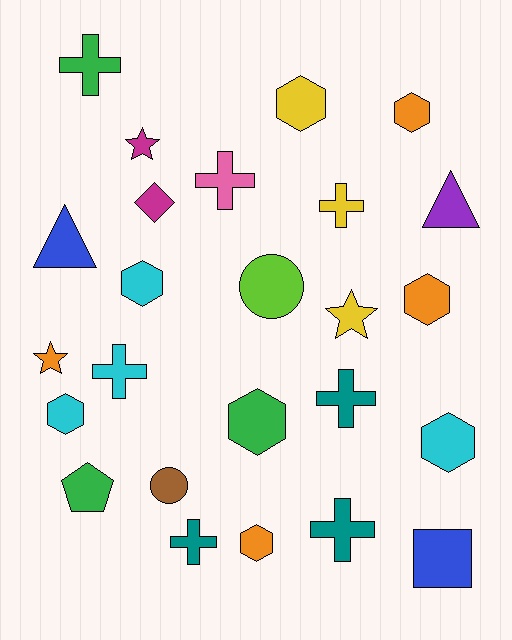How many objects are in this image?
There are 25 objects.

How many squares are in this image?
There is 1 square.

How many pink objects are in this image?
There is 1 pink object.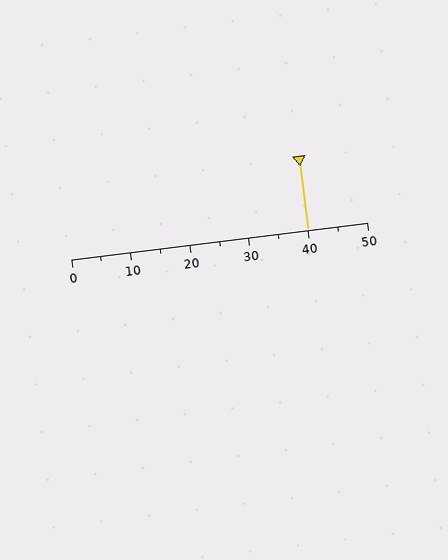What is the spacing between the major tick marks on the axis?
The major ticks are spaced 10 apart.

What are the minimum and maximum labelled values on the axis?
The axis runs from 0 to 50.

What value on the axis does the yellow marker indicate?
The marker indicates approximately 40.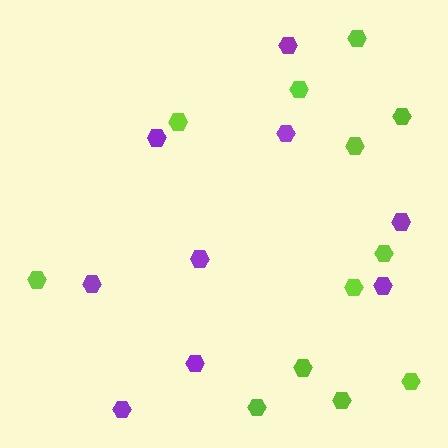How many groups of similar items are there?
There are 2 groups: one group of lime hexagons (12) and one group of purple hexagons (9).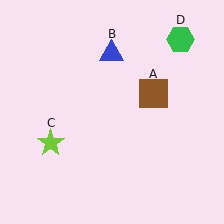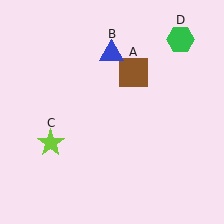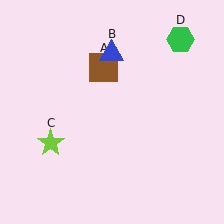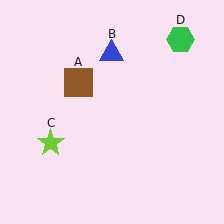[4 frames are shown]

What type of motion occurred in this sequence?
The brown square (object A) rotated counterclockwise around the center of the scene.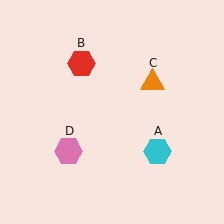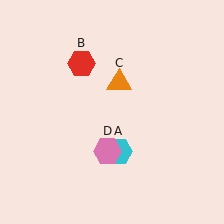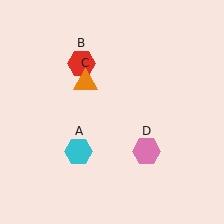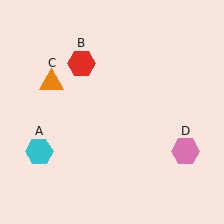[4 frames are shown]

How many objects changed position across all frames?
3 objects changed position: cyan hexagon (object A), orange triangle (object C), pink hexagon (object D).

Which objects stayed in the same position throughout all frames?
Red hexagon (object B) remained stationary.